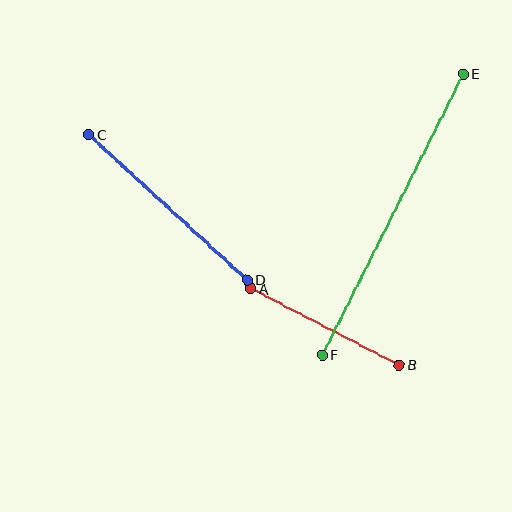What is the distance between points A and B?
The distance is approximately 167 pixels.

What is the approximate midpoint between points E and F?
The midpoint is at approximately (392, 214) pixels.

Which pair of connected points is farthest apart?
Points E and F are farthest apart.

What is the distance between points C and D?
The distance is approximately 215 pixels.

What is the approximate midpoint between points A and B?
The midpoint is at approximately (325, 327) pixels.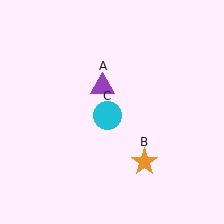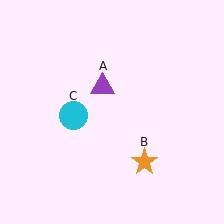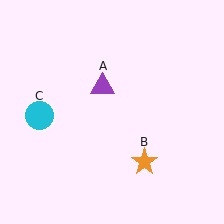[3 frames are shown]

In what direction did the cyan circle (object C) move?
The cyan circle (object C) moved left.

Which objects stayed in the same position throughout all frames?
Purple triangle (object A) and orange star (object B) remained stationary.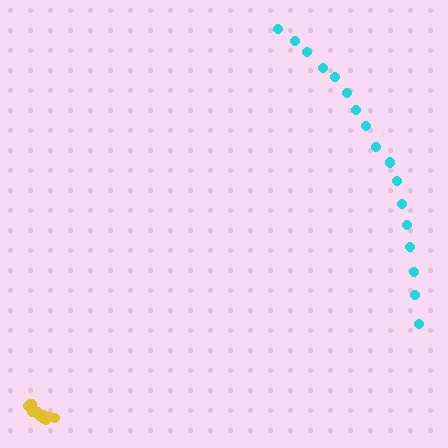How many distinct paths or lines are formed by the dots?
There are 2 distinct paths.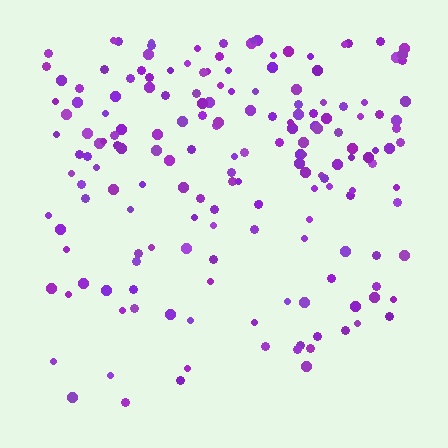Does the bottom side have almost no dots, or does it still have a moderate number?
Still a moderate number, just noticeably fewer than the top.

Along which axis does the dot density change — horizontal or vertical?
Vertical.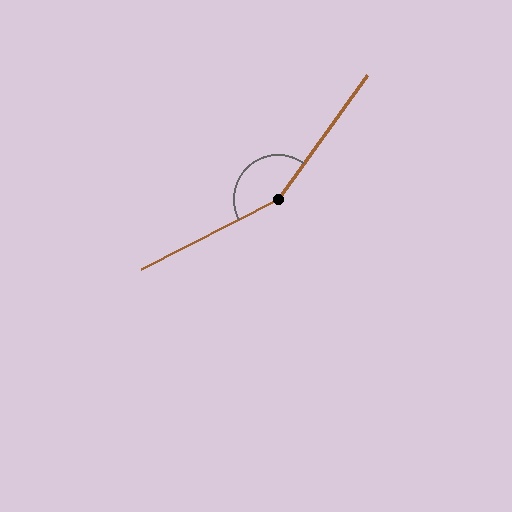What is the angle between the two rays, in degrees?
Approximately 153 degrees.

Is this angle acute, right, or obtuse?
It is obtuse.